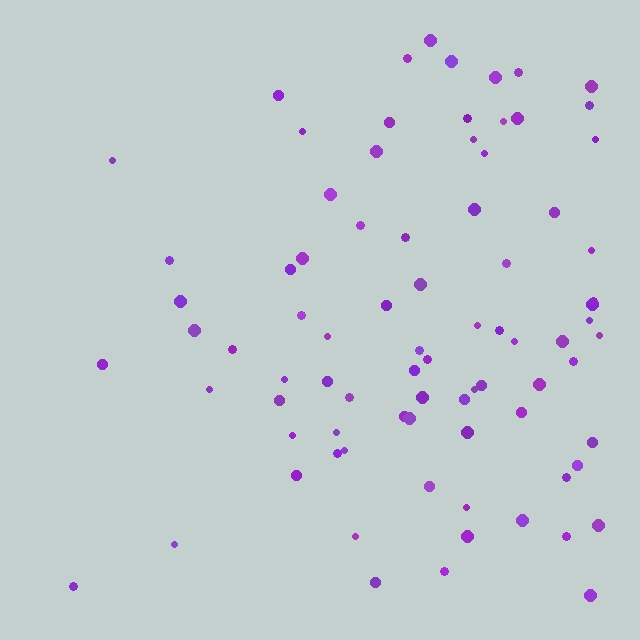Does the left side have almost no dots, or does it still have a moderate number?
Still a moderate number, just noticeably fewer than the right.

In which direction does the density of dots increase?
From left to right, with the right side densest.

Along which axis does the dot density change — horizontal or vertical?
Horizontal.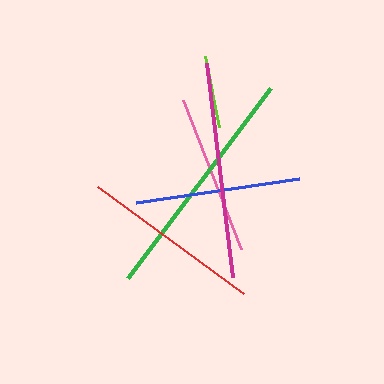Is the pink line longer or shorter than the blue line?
The blue line is longer than the pink line.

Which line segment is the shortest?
The lime line is the shortest at approximately 72 pixels.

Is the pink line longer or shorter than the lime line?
The pink line is longer than the lime line.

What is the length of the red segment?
The red segment is approximately 182 pixels long.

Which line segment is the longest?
The green line is the longest at approximately 238 pixels.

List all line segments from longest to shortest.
From longest to shortest: green, magenta, red, blue, pink, lime.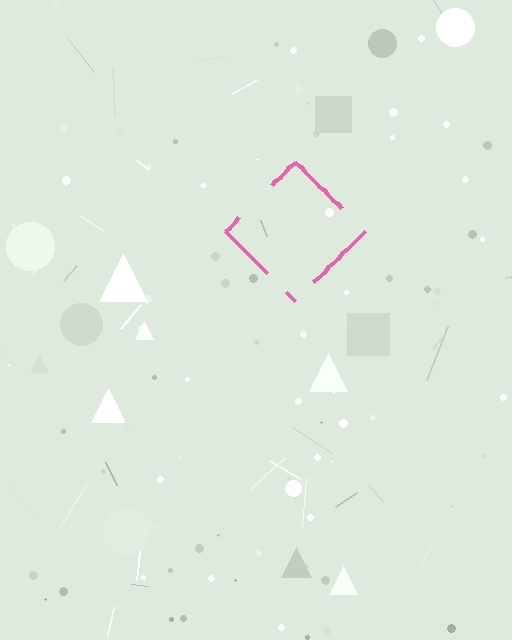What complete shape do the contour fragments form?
The contour fragments form a diamond.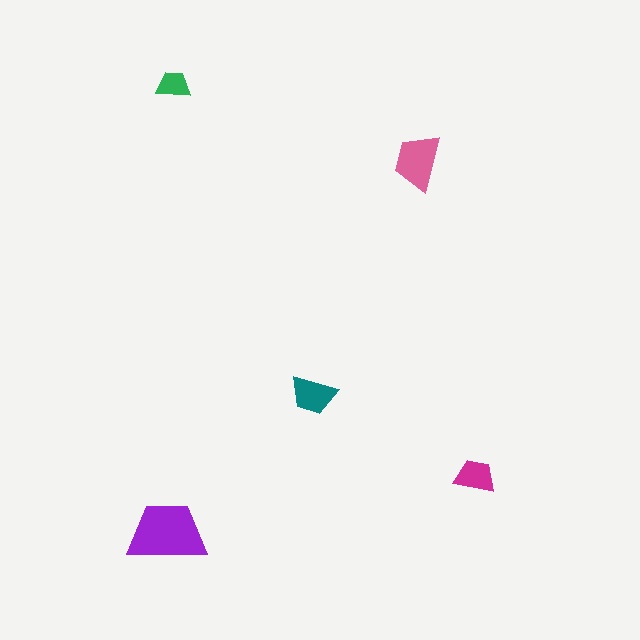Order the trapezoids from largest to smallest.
the purple one, the pink one, the teal one, the magenta one, the green one.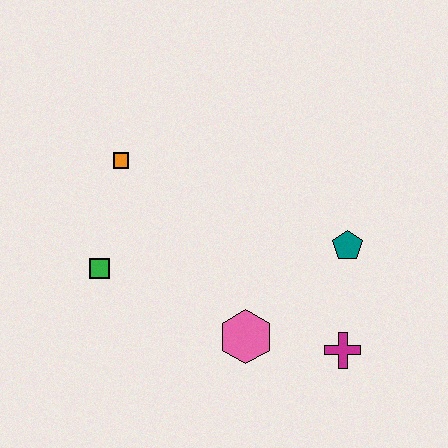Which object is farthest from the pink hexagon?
The orange square is farthest from the pink hexagon.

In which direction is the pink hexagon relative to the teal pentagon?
The pink hexagon is to the left of the teal pentagon.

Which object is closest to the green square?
The orange square is closest to the green square.